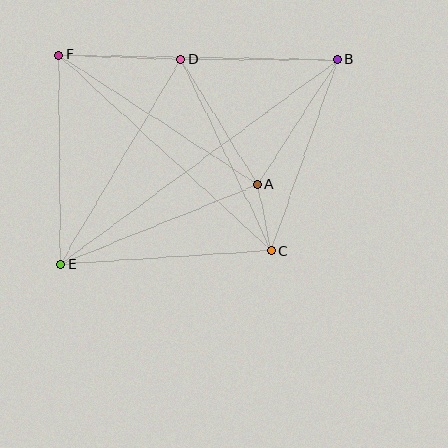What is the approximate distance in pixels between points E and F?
The distance between E and F is approximately 210 pixels.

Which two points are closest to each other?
Points A and C are closest to each other.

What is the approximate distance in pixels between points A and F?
The distance between A and F is approximately 237 pixels.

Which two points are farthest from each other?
Points B and E are farthest from each other.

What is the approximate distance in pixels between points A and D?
The distance between A and D is approximately 147 pixels.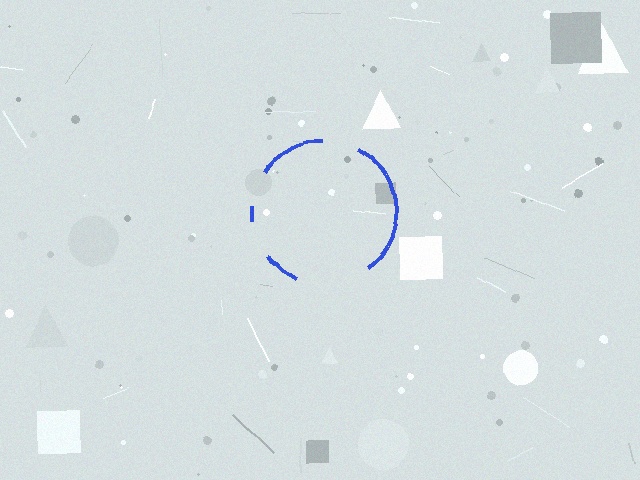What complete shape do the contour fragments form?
The contour fragments form a circle.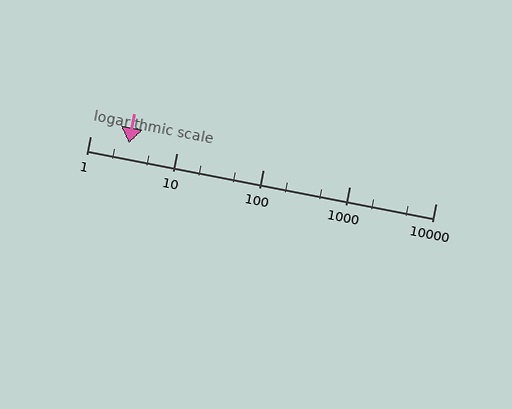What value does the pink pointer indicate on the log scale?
The pointer indicates approximately 2.8.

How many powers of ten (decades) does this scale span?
The scale spans 4 decades, from 1 to 10000.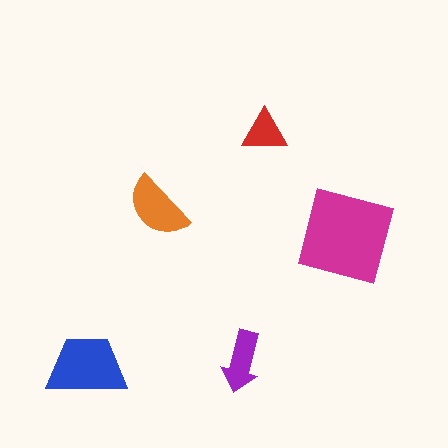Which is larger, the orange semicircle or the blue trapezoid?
The blue trapezoid.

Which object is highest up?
The red triangle is topmost.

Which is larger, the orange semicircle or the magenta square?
The magenta square.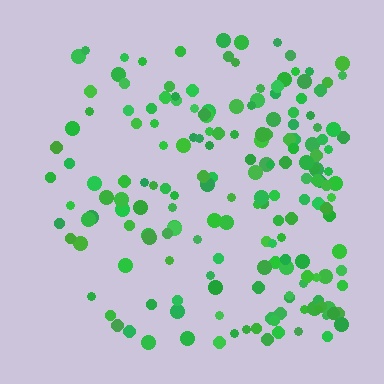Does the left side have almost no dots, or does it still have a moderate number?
Still a moderate number, just noticeably fewer than the right.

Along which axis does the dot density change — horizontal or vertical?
Horizontal.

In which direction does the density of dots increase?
From left to right, with the right side densest.